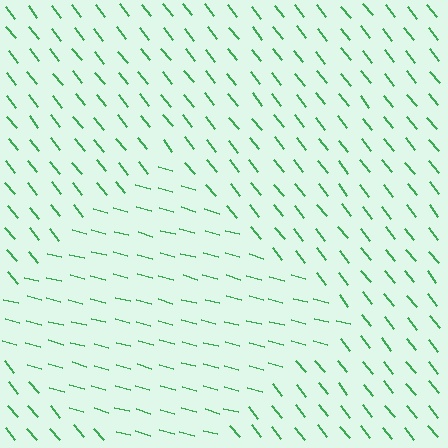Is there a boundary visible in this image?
Yes, there is a texture boundary formed by a change in line orientation.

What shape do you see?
I see a diamond.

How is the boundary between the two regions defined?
The boundary is defined purely by a change in line orientation (approximately 36 degrees difference). All lines are the same color and thickness.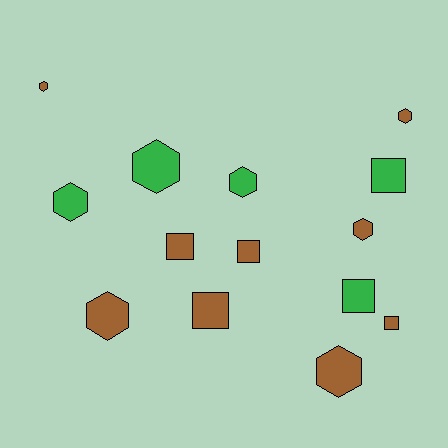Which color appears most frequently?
Brown, with 9 objects.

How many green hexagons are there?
There are 3 green hexagons.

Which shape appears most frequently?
Hexagon, with 8 objects.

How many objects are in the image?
There are 14 objects.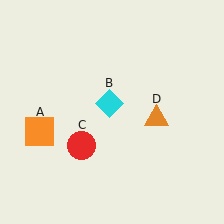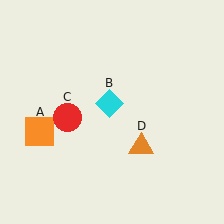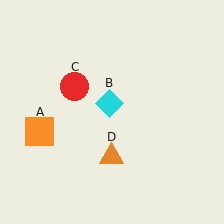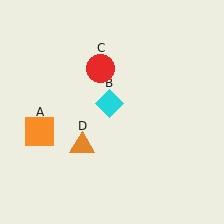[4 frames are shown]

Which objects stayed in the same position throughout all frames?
Orange square (object A) and cyan diamond (object B) remained stationary.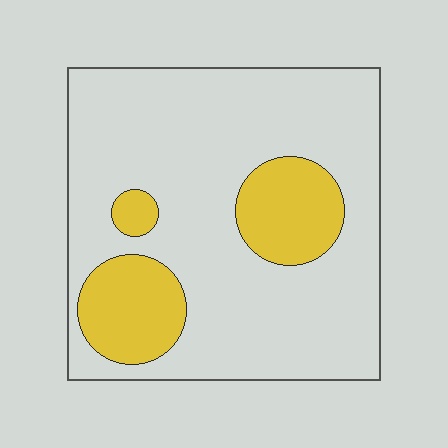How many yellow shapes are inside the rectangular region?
3.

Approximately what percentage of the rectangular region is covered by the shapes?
Approximately 20%.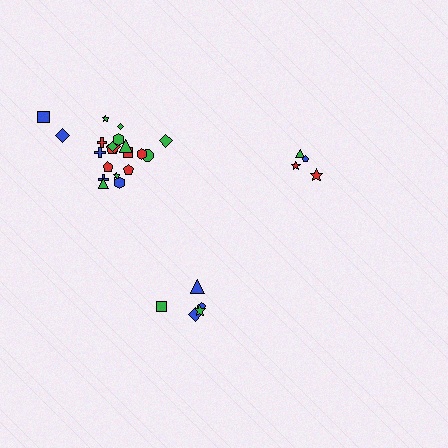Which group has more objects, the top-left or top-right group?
The top-left group.